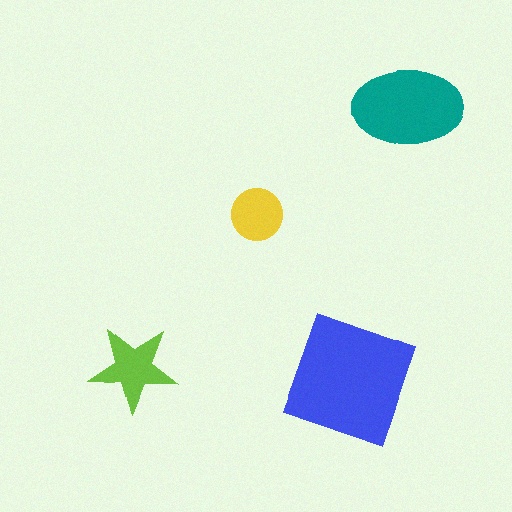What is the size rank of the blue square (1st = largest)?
1st.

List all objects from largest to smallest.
The blue square, the teal ellipse, the lime star, the yellow circle.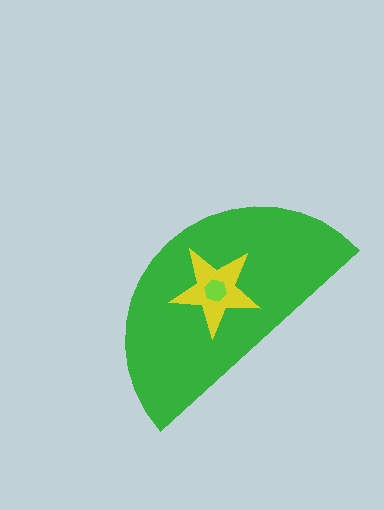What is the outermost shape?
The green semicircle.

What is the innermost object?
The lime hexagon.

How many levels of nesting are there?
3.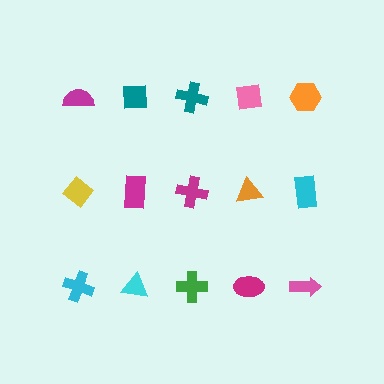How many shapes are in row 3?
5 shapes.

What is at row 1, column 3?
A teal cross.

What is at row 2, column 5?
A cyan rectangle.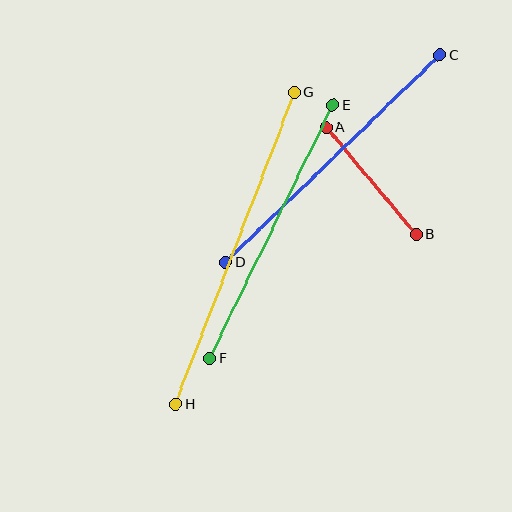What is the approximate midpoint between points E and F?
The midpoint is at approximately (271, 232) pixels.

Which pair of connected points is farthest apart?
Points G and H are farthest apart.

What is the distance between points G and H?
The distance is approximately 333 pixels.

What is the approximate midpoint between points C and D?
The midpoint is at approximately (333, 159) pixels.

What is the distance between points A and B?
The distance is approximately 139 pixels.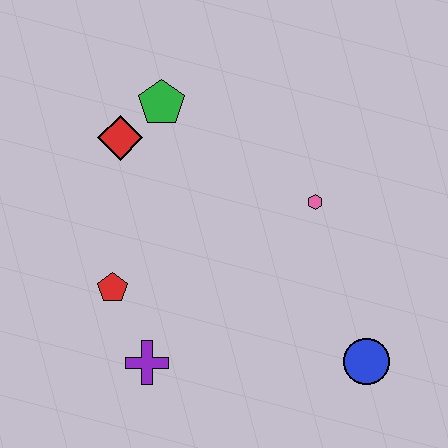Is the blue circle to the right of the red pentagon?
Yes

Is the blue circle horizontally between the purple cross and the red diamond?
No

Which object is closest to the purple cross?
The red pentagon is closest to the purple cross.